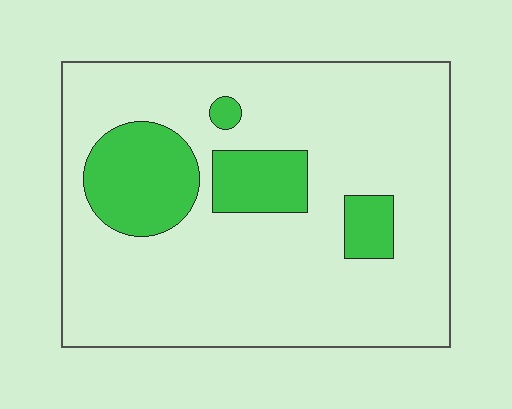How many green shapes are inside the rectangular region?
4.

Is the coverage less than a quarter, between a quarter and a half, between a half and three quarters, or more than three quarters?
Less than a quarter.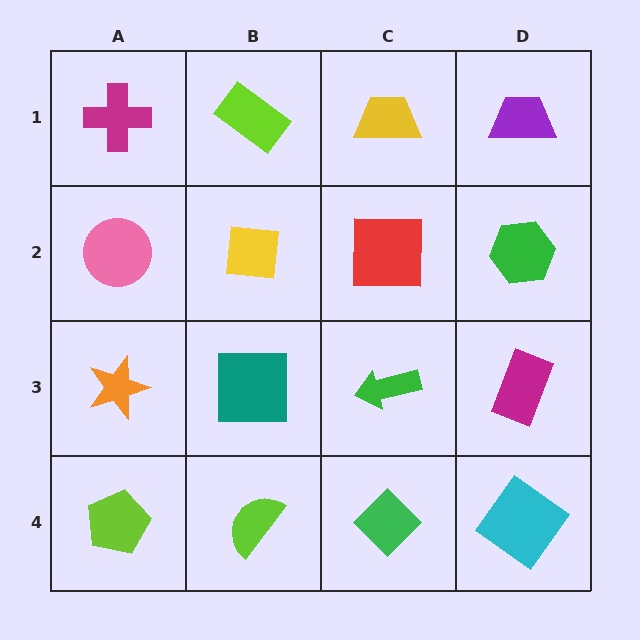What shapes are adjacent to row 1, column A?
A pink circle (row 2, column A), a lime rectangle (row 1, column B).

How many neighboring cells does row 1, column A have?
2.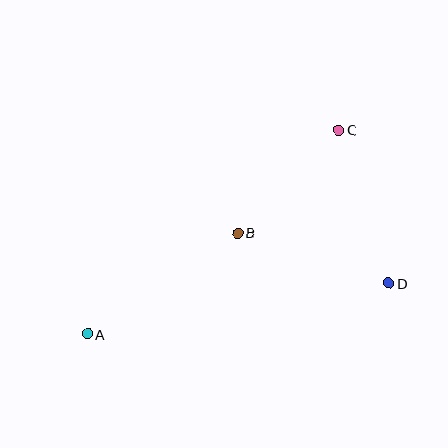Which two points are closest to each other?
Points B and C are closest to each other.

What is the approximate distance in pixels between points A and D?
The distance between A and D is approximately 306 pixels.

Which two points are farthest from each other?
Points A and C are farthest from each other.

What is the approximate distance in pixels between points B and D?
The distance between B and D is approximately 160 pixels.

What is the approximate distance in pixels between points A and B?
The distance between A and B is approximately 181 pixels.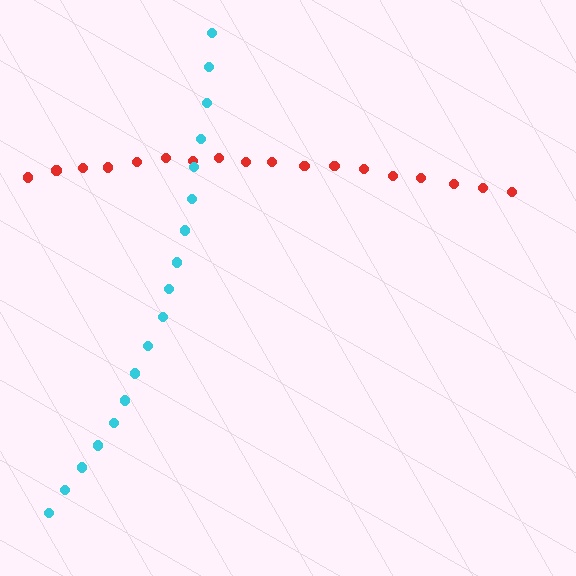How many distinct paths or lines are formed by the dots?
There are 2 distinct paths.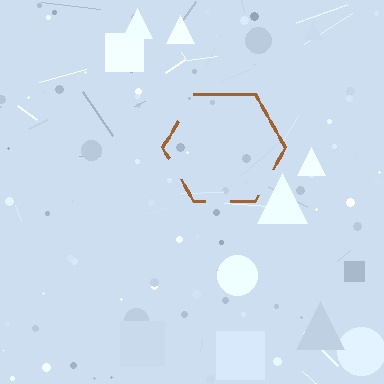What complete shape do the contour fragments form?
The contour fragments form a hexagon.